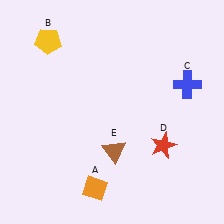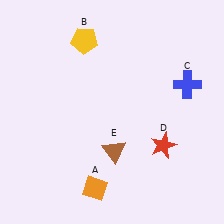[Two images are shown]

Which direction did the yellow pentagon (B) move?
The yellow pentagon (B) moved right.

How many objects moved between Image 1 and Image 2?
1 object moved between the two images.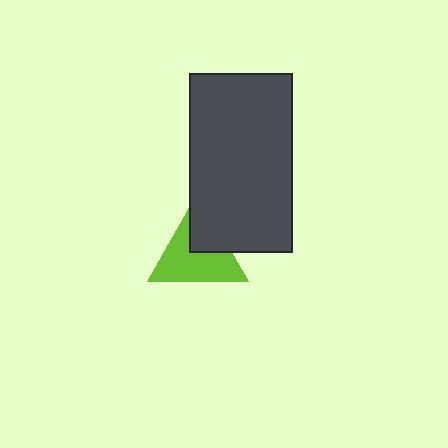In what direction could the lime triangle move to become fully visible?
The lime triangle could move toward the lower-left. That would shift it out from behind the dark gray rectangle entirely.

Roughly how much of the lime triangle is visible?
Most of it is visible (roughly 67%).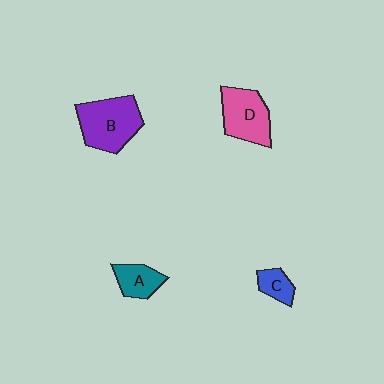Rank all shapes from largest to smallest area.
From largest to smallest: B (purple), D (pink), A (teal), C (blue).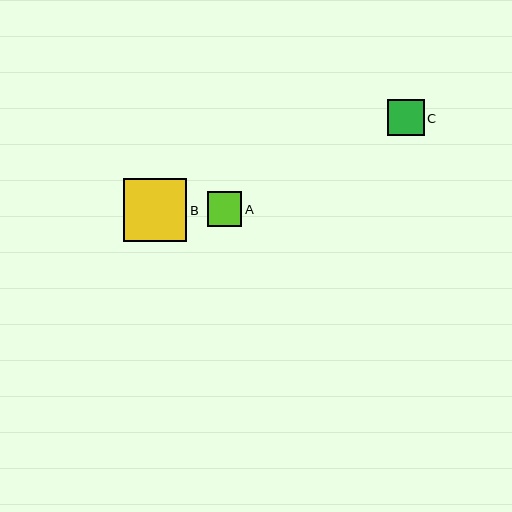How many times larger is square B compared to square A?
Square B is approximately 1.8 times the size of square A.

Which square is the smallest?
Square A is the smallest with a size of approximately 35 pixels.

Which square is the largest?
Square B is the largest with a size of approximately 63 pixels.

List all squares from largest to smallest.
From largest to smallest: B, C, A.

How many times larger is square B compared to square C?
Square B is approximately 1.7 times the size of square C.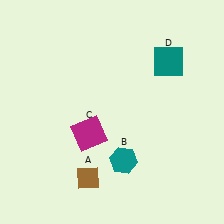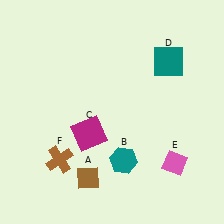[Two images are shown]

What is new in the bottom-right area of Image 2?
A pink diamond (E) was added in the bottom-right area of Image 2.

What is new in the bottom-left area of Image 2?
A brown cross (F) was added in the bottom-left area of Image 2.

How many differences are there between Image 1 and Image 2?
There are 2 differences between the two images.